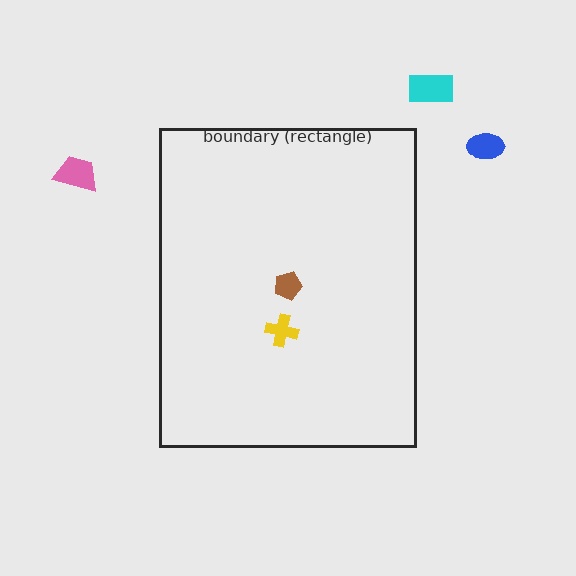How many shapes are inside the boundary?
2 inside, 3 outside.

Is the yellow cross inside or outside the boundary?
Inside.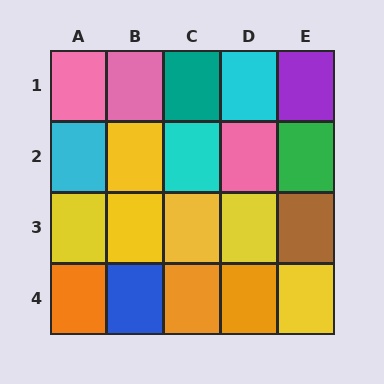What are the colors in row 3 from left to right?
Yellow, yellow, yellow, yellow, brown.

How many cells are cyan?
3 cells are cyan.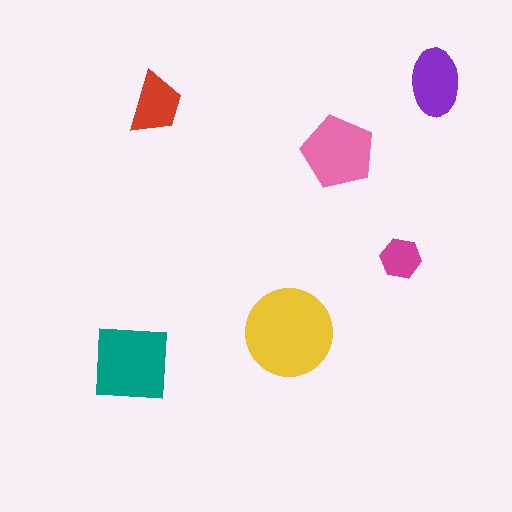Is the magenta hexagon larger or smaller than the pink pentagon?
Smaller.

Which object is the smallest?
The magenta hexagon.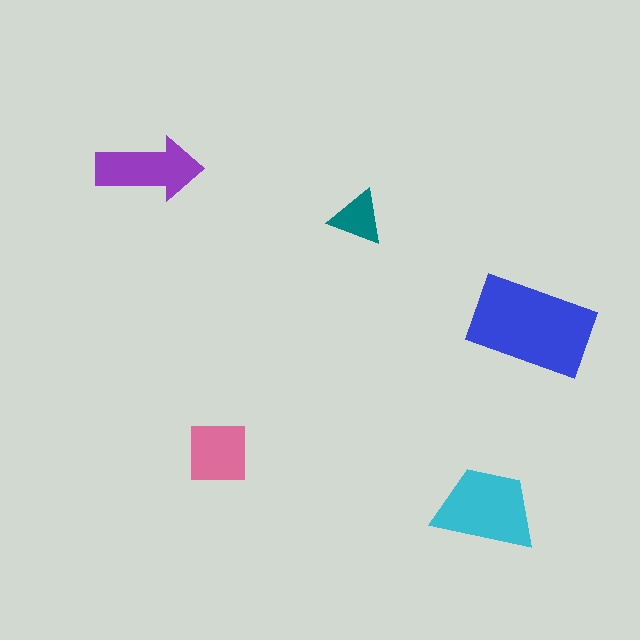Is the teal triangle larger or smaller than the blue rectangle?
Smaller.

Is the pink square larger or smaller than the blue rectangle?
Smaller.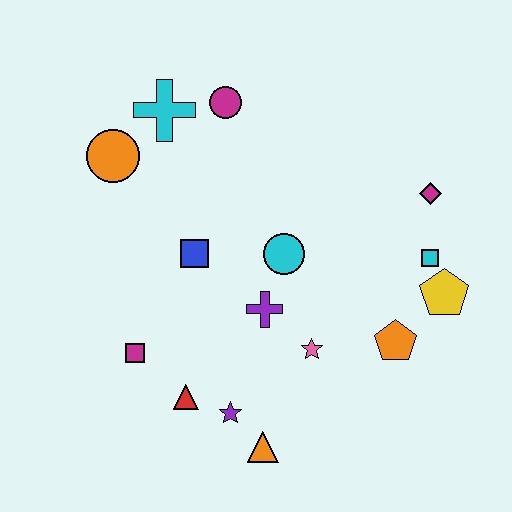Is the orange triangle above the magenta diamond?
No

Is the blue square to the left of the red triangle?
No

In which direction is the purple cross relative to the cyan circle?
The purple cross is below the cyan circle.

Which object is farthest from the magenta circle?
The orange triangle is farthest from the magenta circle.